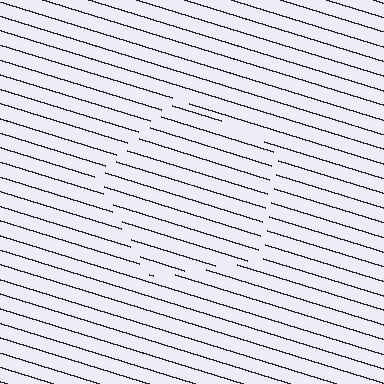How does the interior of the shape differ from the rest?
The interior of the shape contains the same grating, shifted by half a period — the contour is defined by the phase discontinuity where line-ends from the inner and outer gratings abut.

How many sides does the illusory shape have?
5 sides — the line-ends trace a pentagon.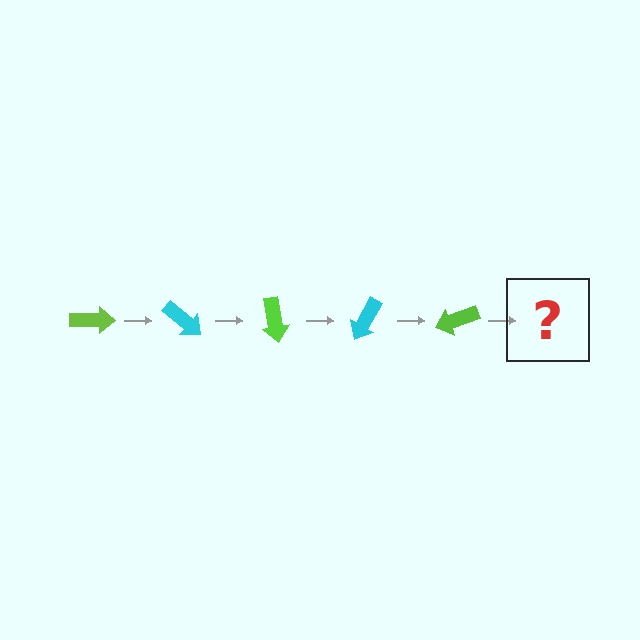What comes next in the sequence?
The next element should be a cyan arrow, rotated 200 degrees from the start.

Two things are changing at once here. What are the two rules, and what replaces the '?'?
The two rules are that it rotates 40 degrees each step and the color cycles through lime and cyan. The '?' should be a cyan arrow, rotated 200 degrees from the start.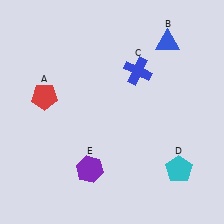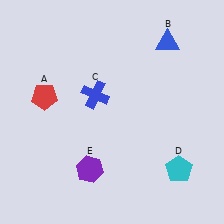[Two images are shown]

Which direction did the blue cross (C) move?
The blue cross (C) moved left.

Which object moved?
The blue cross (C) moved left.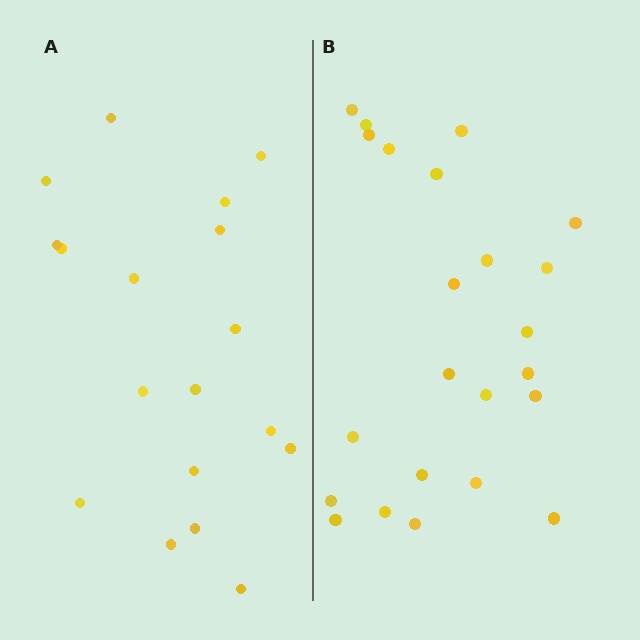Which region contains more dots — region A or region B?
Region B (the right region) has more dots.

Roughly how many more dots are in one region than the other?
Region B has about 5 more dots than region A.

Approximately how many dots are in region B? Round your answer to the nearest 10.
About 20 dots. (The exact count is 23, which rounds to 20.)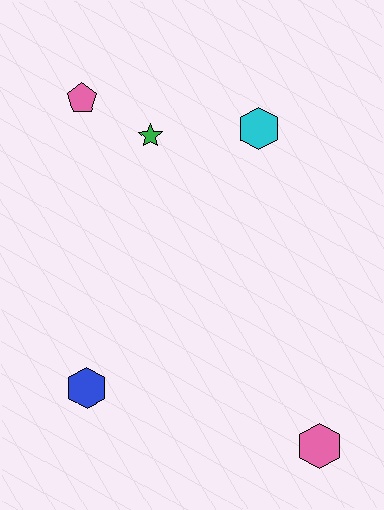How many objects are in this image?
There are 5 objects.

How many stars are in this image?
There is 1 star.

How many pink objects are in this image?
There are 2 pink objects.